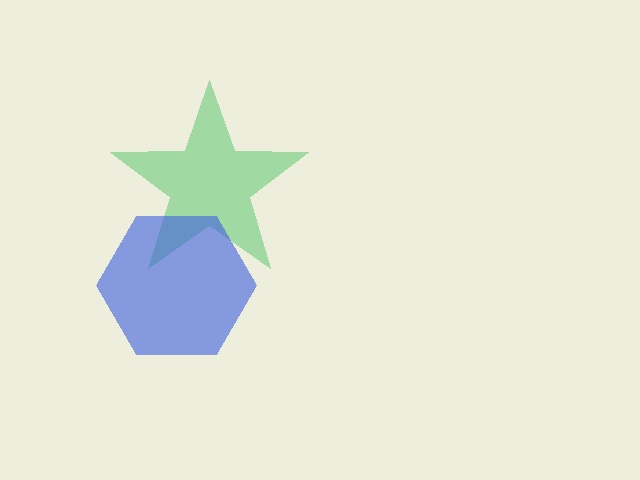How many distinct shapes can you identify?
There are 2 distinct shapes: a green star, a blue hexagon.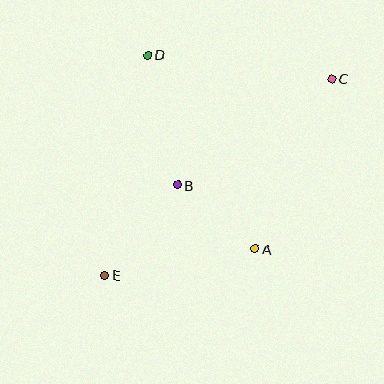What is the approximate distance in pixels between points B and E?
The distance between B and E is approximately 116 pixels.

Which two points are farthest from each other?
Points C and E are farthest from each other.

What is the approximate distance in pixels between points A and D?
The distance between A and D is approximately 222 pixels.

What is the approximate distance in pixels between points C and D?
The distance between C and D is approximately 186 pixels.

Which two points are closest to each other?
Points A and B are closest to each other.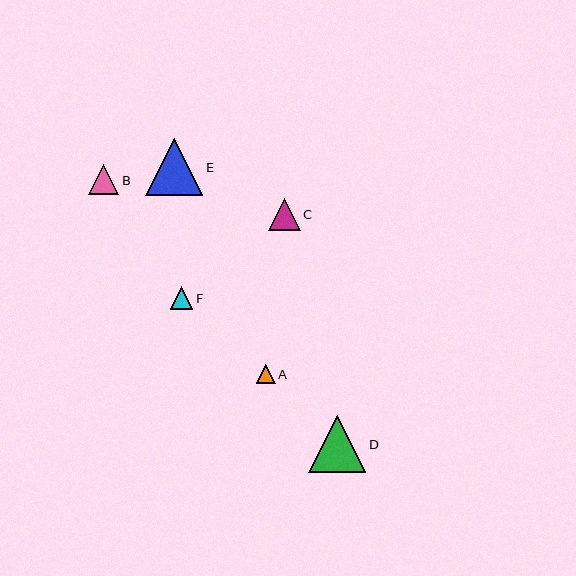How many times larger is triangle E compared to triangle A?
Triangle E is approximately 3.1 times the size of triangle A.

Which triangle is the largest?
Triangle D is the largest with a size of approximately 58 pixels.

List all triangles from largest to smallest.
From largest to smallest: D, E, C, B, F, A.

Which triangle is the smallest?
Triangle A is the smallest with a size of approximately 18 pixels.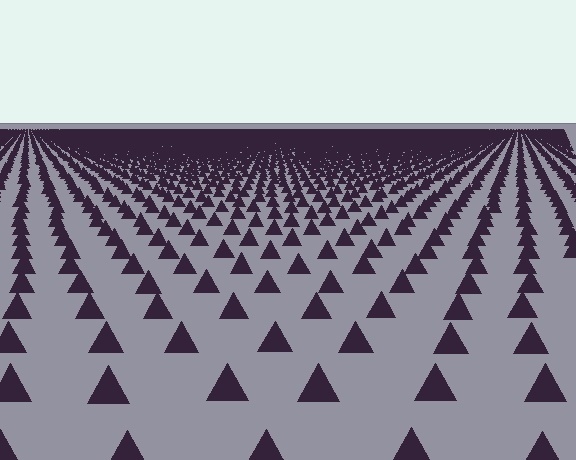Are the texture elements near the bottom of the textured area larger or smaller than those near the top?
Larger. Near the bottom, elements are closer to the viewer and appear at a bigger on-screen size.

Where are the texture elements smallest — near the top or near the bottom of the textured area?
Near the top.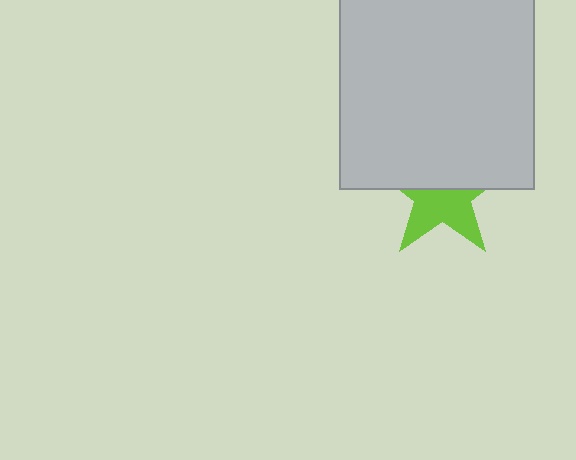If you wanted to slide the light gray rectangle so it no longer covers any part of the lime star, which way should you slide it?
Slide it up — that is the most direct way to separate the two shapes.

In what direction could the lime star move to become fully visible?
The lime star could move down. That would shift it out from behind the light gray rectangle entirely.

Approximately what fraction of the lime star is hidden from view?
Roughly 50% of the lime star is hidden behind the light gray rectangle.